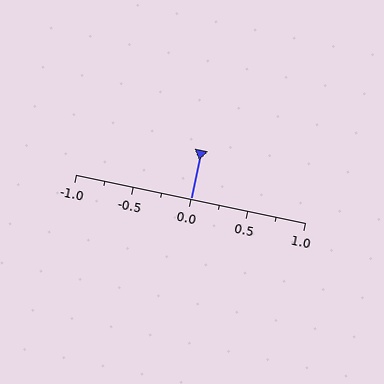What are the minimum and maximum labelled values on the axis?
The axis runs from -1.0 to 1.0.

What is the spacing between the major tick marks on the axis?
The major ticks are spaced 0.5 apart.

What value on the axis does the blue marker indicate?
The marker indicates approximately 0.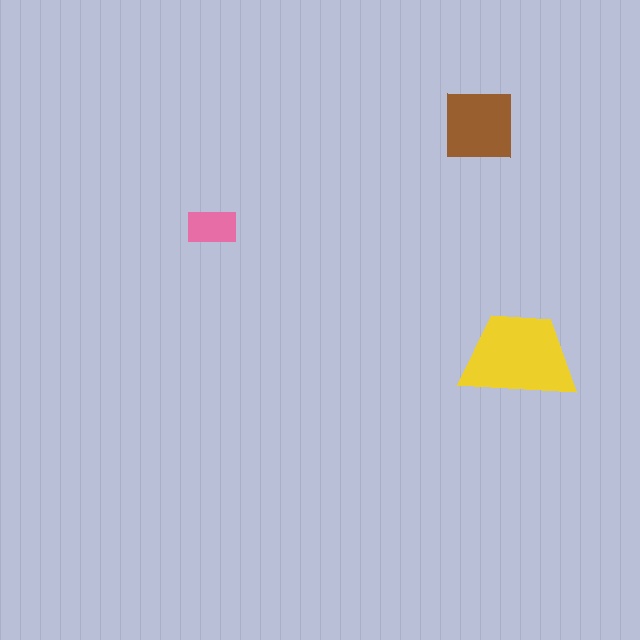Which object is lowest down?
The yellow trapezoid is bottommost.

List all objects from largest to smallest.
The yellow trapezoid, the brown square, the pink rectangle.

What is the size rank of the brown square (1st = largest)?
2nd.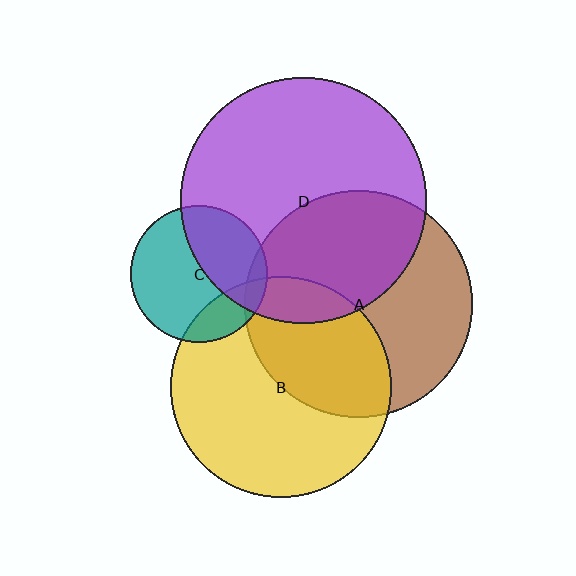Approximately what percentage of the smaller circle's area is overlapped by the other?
Approximately 45%.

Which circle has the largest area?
Circle D (purple).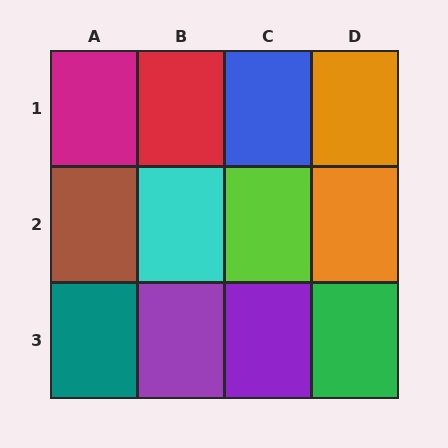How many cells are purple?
2 cells are purple.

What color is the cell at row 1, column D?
Orange.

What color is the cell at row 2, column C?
Lime.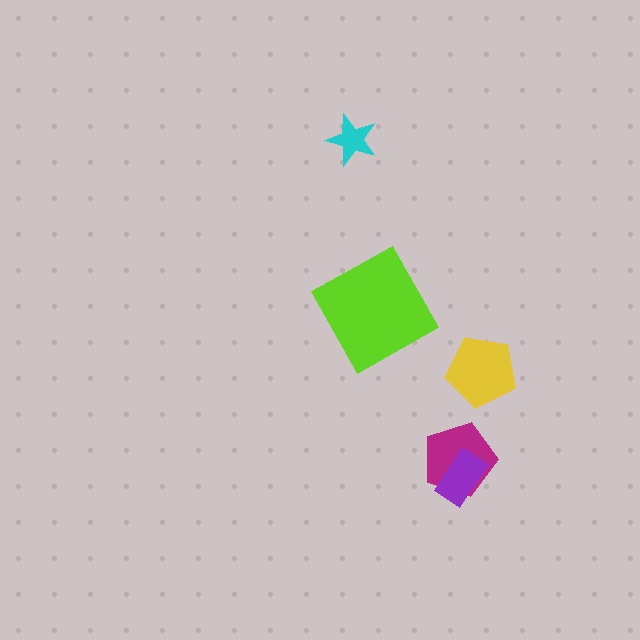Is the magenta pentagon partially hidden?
Yes, it is partially covered by another shape.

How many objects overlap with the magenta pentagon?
1 object overlaps with the magenta pentagon.